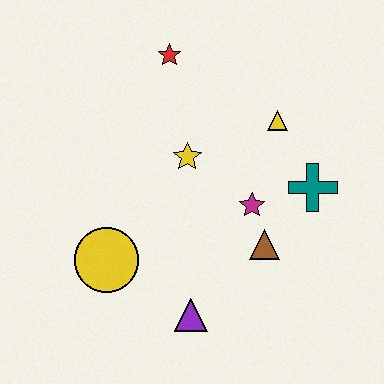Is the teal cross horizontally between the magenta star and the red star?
No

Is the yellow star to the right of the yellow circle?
Yes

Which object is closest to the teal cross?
The magenta star is closest to the teal cross.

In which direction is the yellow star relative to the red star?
The yellow star is below the red star.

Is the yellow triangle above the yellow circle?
Yes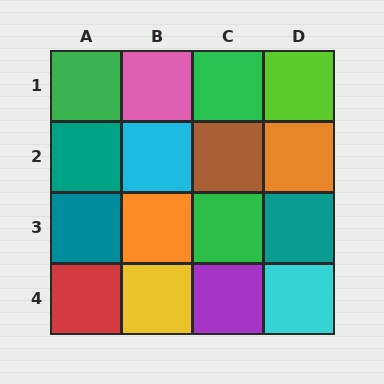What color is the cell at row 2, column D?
Orange.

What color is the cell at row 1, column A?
Green.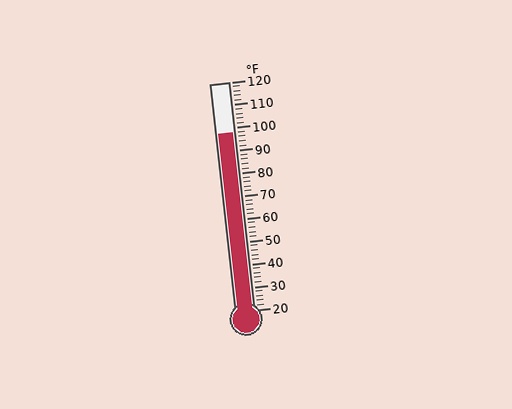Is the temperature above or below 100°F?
The temperature is below 100°F.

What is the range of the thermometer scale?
The thermometer scale ranges from 20°F to 120°F.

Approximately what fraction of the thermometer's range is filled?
The thermometer is filled to approximately 80% of its range.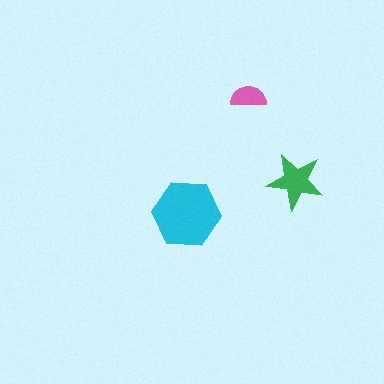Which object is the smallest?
The pink semicircle.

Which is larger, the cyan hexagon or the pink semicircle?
The cyan hexagon.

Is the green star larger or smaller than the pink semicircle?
Larger.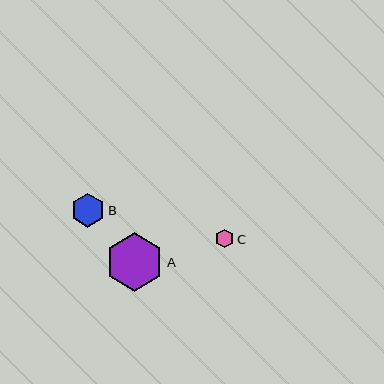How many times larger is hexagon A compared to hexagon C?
Hexagon A is approximately 3.2 times the size of hexagon C.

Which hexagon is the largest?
Hexagon A is the largest with a size of approximately 59 pixels.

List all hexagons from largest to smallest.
From largest to smallest: A, B, C.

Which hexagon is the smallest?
Hexagon C is the smallest with a size of approximately 18 pixels.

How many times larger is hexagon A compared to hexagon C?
Hexagon A is approximately 3.2 times the size of hexagon C.